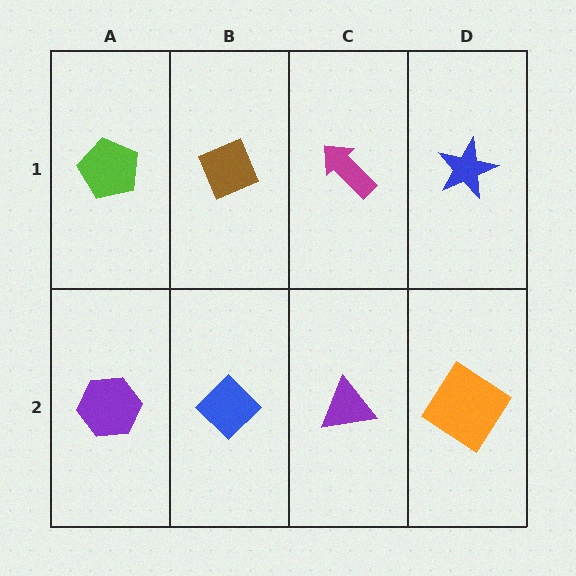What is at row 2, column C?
A purple triangle.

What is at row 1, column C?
A magenta arrow.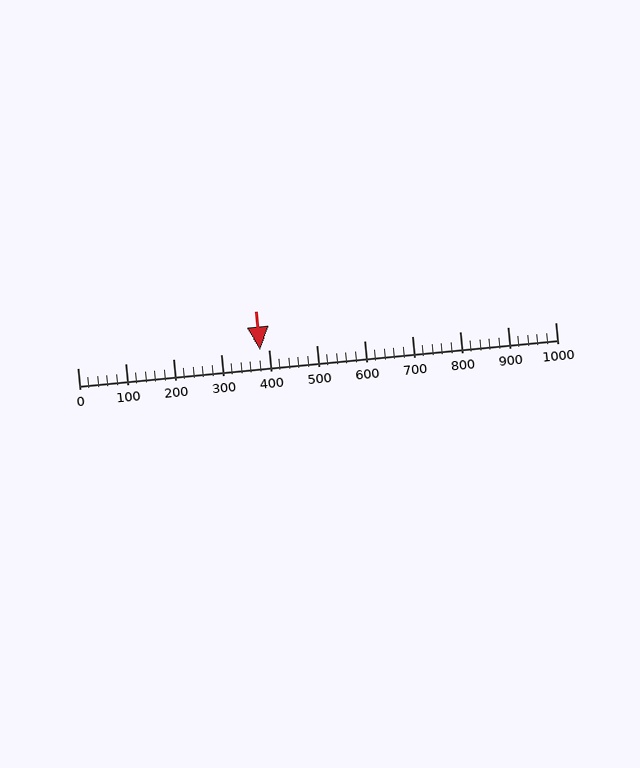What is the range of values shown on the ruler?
The ruler shows values from 0 to 1000.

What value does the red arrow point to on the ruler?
The red arrow points to approximately 382.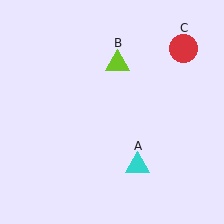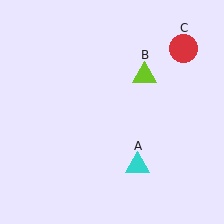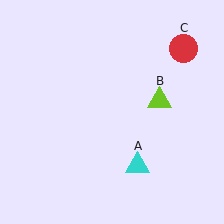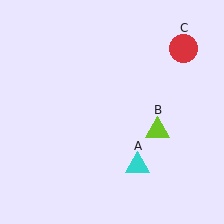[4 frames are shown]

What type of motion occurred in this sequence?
The lime triangle (object B) rotated clockwise around the center of the scene.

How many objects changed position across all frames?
1 object changed position: lime triangle (object B).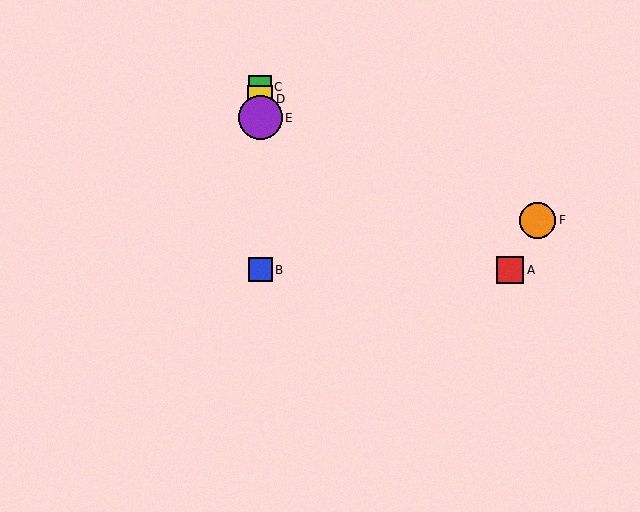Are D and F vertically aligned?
No, D is at x≈260 and F is at x≈538.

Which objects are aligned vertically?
Objects B, C, D, E are aligned vertically.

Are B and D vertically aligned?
Yes, both are at x≈260.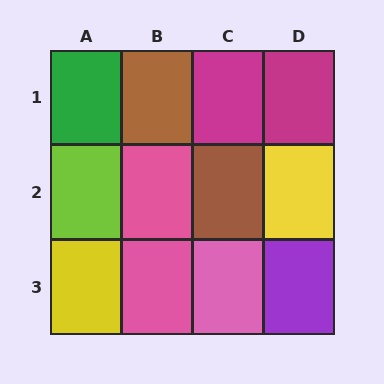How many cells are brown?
2 cells are brown.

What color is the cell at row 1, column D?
Magenta.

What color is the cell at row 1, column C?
Magenta.